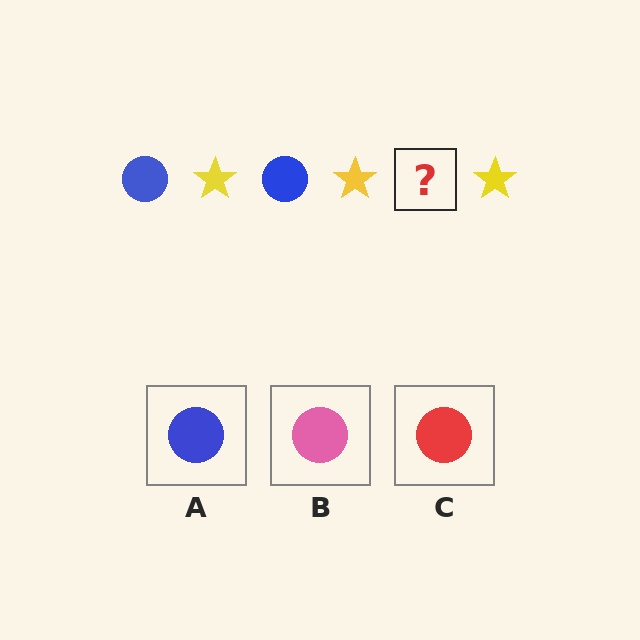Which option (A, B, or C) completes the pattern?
A.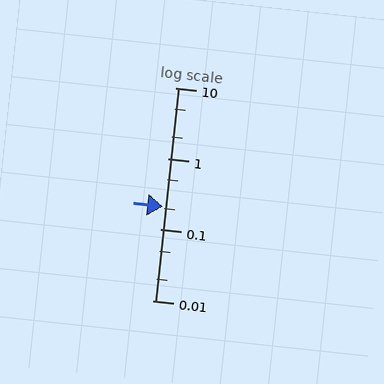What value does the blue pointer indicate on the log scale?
The pointer indicates approximately 0.21.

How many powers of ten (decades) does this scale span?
The scale spans 3 decades, from 0.01 to 10.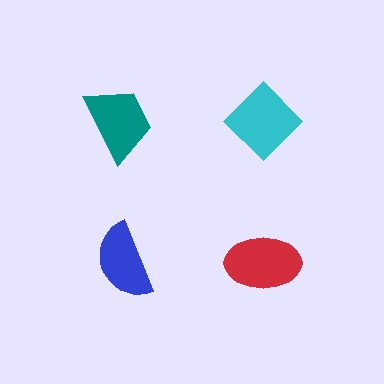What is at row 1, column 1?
A teal trapezoid.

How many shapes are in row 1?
2 shapes.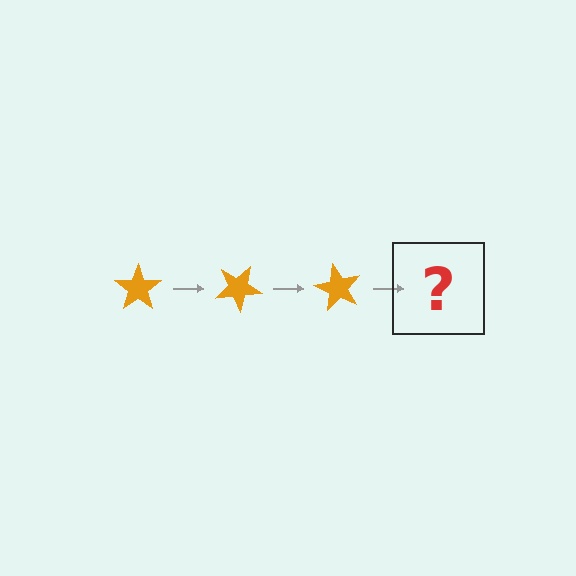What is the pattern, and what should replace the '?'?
The pattern is that the star rotates 30 degrees each step. The '?' should be an orange star rotated 90 degrees.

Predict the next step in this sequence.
The next step is an orange star rotated 90 degrees.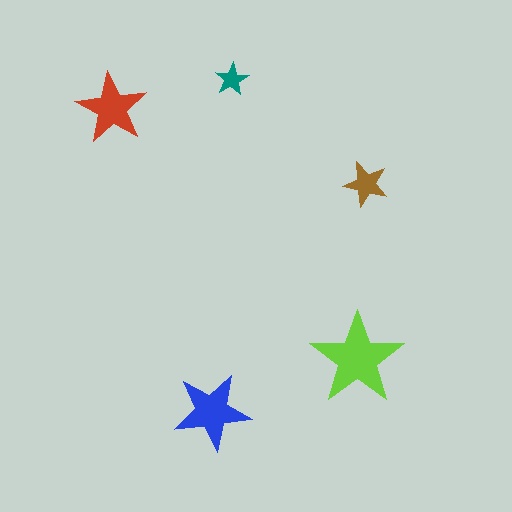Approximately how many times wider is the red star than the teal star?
About 2 times wider.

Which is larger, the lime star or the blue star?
The lime one.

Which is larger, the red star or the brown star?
The red one.